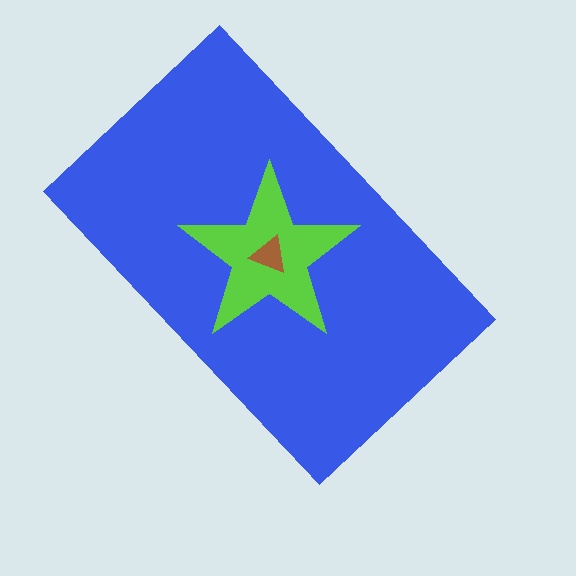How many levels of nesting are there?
3.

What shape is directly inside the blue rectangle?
The lime star.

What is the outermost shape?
The blue rectangle.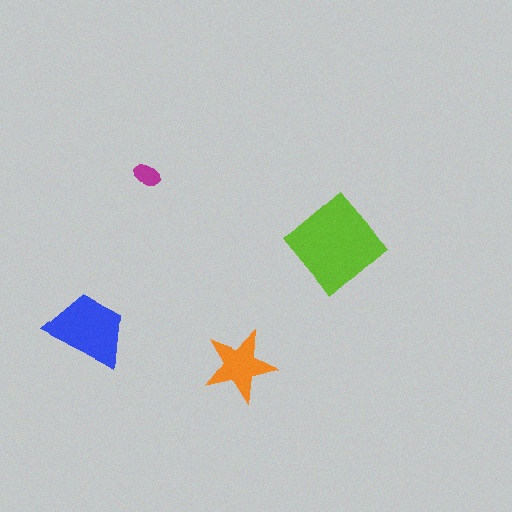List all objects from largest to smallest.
The lime diamond, the blue trapezoid, the orange star, the magenta ellipse.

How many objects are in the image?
There are 4 objects in the image.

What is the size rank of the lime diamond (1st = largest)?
1st.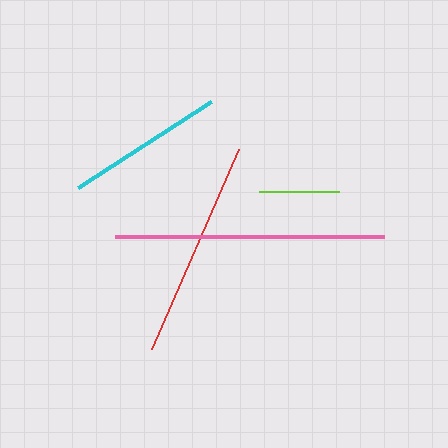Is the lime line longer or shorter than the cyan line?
The cyan line is longer than the lime line.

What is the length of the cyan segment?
The cyan segment is approximately 159 pixels long.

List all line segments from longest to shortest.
From longest to shortest: pink, red, cyan, lime.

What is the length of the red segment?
The red segment is approximately 218 pixels long.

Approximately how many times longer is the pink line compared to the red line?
The pink line is approximately 1.2 times the length of the red line.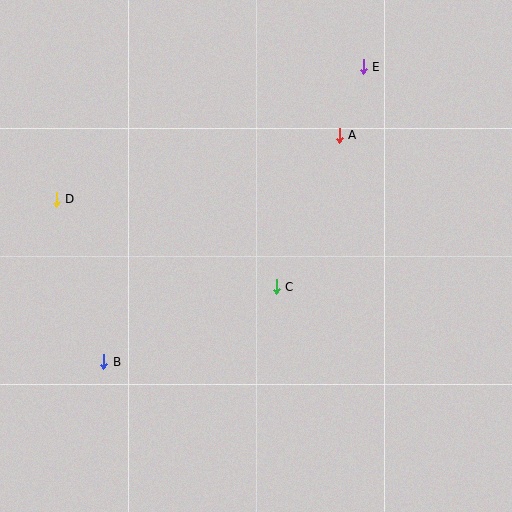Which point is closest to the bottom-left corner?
Point B is closest to the bottom-left corner.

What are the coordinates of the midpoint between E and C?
The midpoint between E and C is at (320, 177).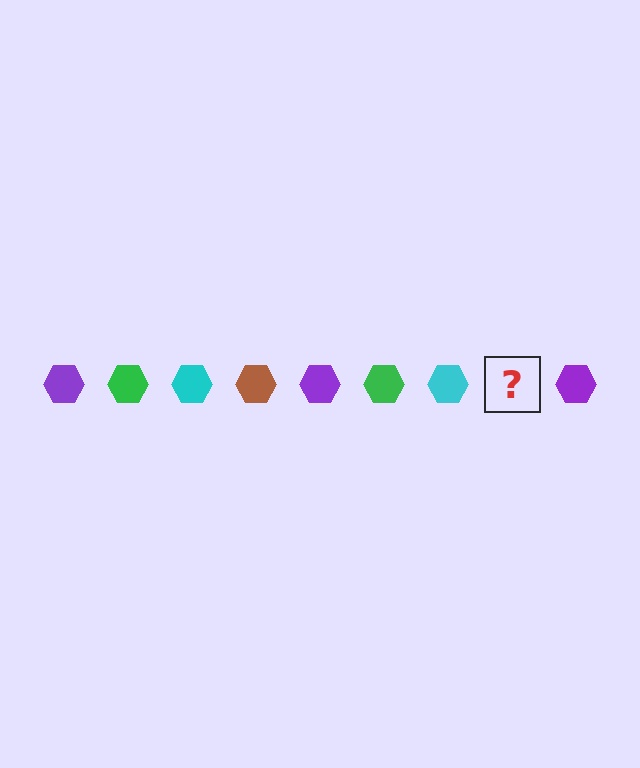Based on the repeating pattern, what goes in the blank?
The blank should be a brown hexagon.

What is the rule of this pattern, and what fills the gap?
The rule is that the pattern cycles through purple, green, cyan, brown hexagons. The gap should be filled with a brown hexagon.